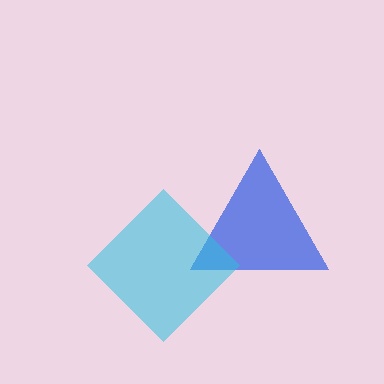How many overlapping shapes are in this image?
There are 2 overlapping shapes in the image.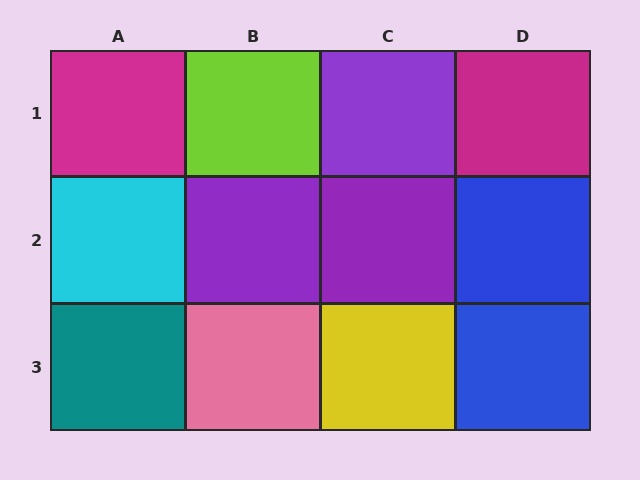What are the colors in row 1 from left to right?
Magenta, lime, purple, magenta.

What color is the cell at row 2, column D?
Blue.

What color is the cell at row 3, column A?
Teal.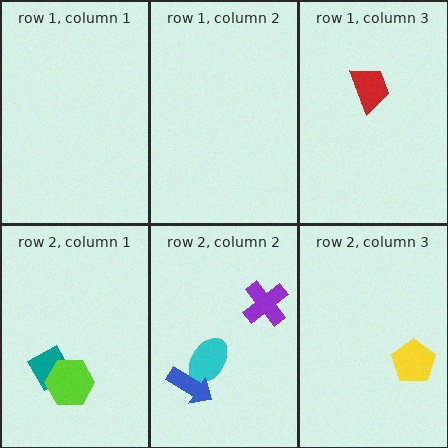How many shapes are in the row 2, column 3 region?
1.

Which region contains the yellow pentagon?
The row 2, column 3 region.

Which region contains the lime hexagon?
The row 2, column 1 region.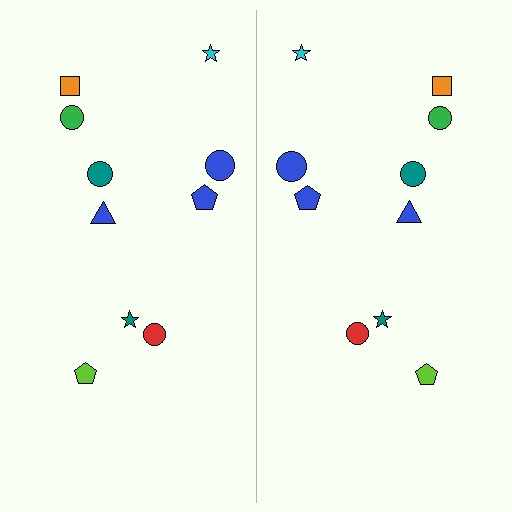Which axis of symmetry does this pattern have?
The pattern has a vertical axis of symmetry running through the center of the image.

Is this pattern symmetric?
Yes, this pattern has bilateral (reflection) symmetry.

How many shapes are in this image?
There are 20 shapes in this image.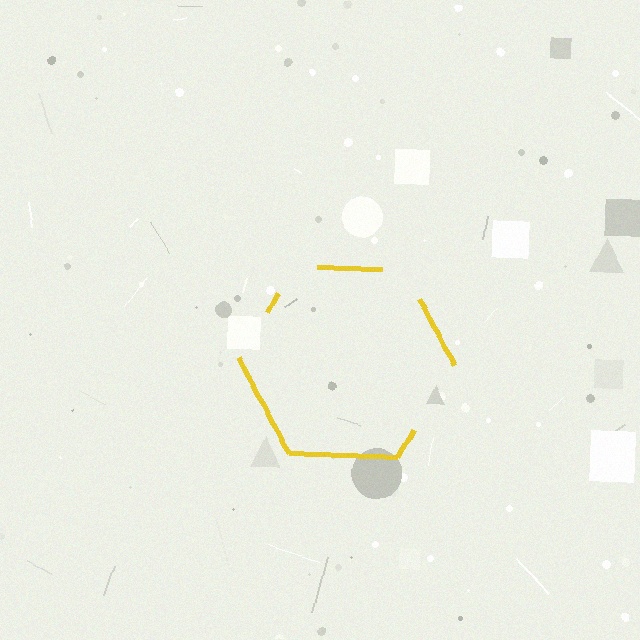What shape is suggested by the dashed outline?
The dashed outline suggests a hexagon.